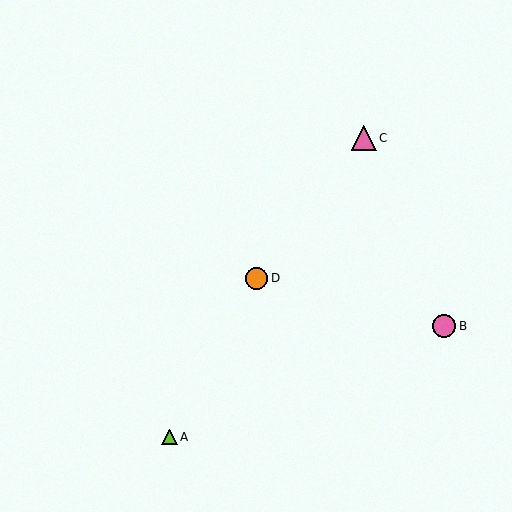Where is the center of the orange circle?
The center of the orange circle is at (257, 278).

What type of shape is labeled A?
Shape A is a lime triangle.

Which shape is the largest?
The pink triangle (labeled C) is the largest.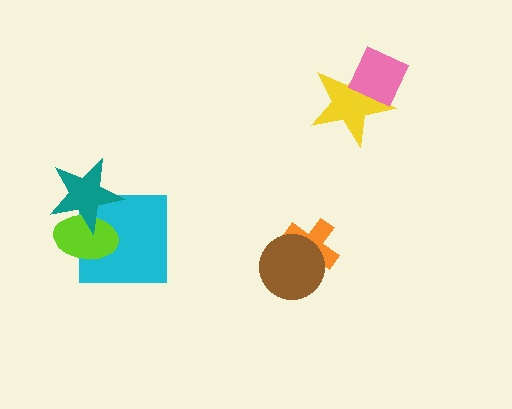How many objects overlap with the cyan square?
2 objects overlap with the cyan square.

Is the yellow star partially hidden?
Yes, it is partially covered by another shape.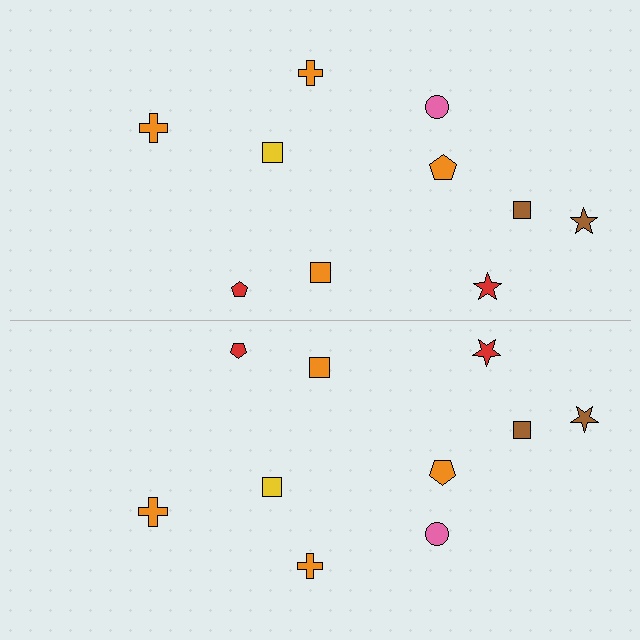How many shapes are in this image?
There are 20 shapes in this image.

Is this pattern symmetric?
Yes, this pattern has bilateral (reflection) symmetry.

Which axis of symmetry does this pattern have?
The pattern has a horizontal axis of symmetry running through the center of the image.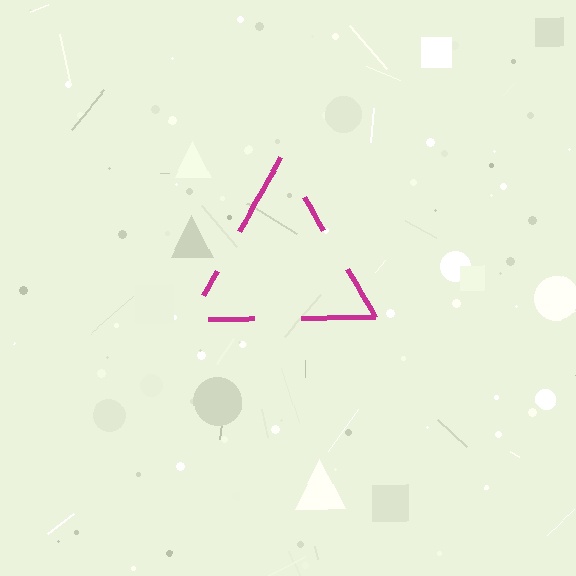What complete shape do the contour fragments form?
The contour fragments form a triangle.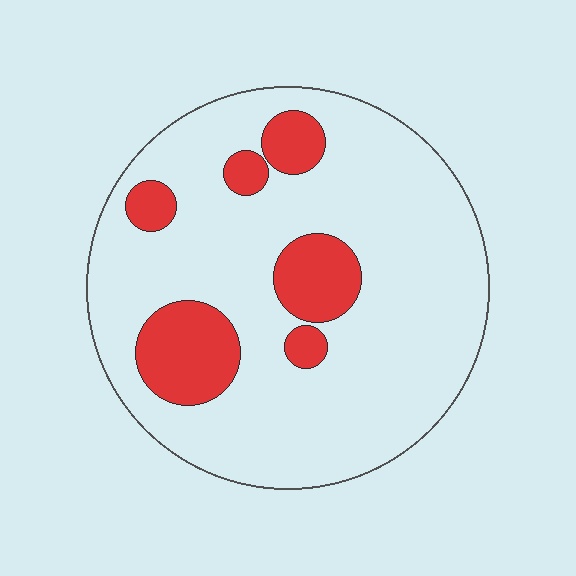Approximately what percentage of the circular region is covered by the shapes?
Approximately 20%.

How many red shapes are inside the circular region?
6.